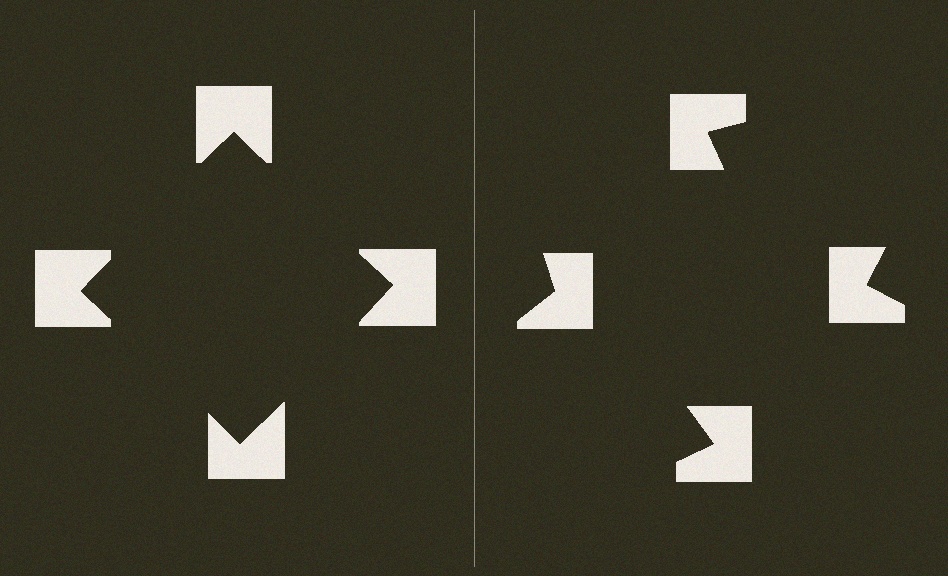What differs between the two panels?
The notched squares are positioned identically on both sides; only the wedge orientations differ. On the left they align to a square; on the right they are misaligned.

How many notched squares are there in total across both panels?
8 — 4 on each side.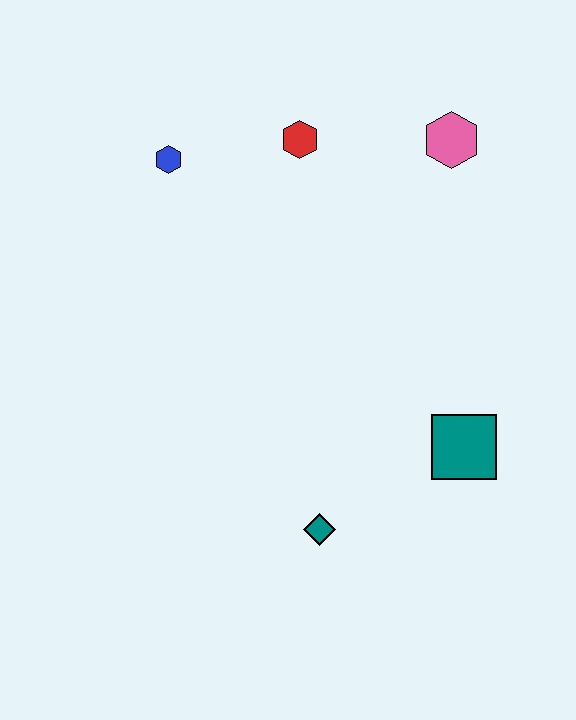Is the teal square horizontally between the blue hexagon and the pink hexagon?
No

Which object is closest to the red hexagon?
The blue hexagon is closest to the red hexagon.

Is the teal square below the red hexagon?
Yes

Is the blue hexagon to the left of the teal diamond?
Yes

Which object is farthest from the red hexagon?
The teal diamond is farthest from the red hexagon.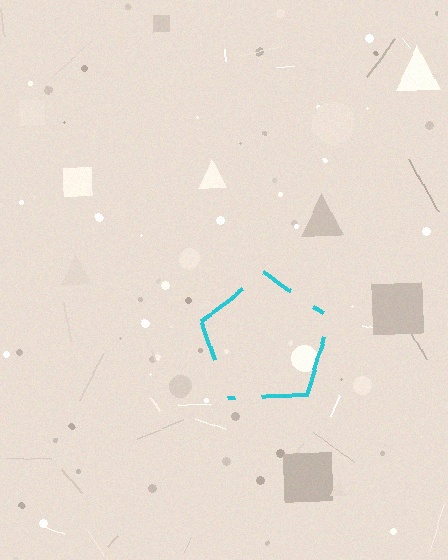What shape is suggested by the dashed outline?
The dashed outline suggests a pentagon.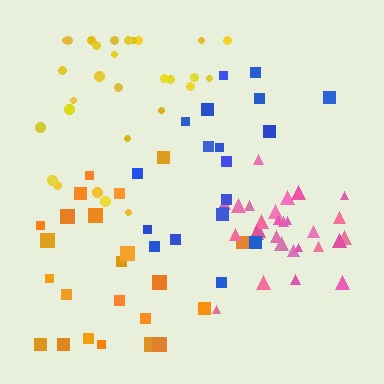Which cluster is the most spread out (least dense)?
Orange.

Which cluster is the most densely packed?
Pink.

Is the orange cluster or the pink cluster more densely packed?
Pink.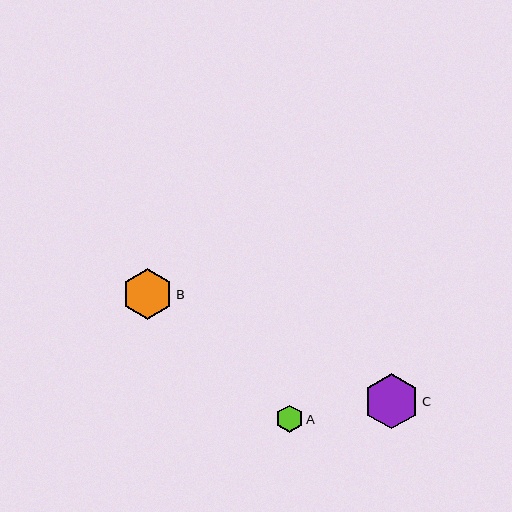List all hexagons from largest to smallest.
From largest to smallest: C, B, A.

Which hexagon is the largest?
Hexagon C is the largest with a size of approximately 55 pixels.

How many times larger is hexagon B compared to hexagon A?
Hexagon B is approximately 1.9 times the size of hexagon A.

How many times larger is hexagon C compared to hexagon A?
Hexagon C is approximately 2.1 times the size of hexagon A.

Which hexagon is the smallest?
Hexagon A is the smallest with a size of approximately 27 pixels.